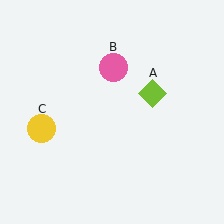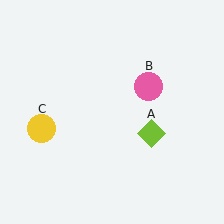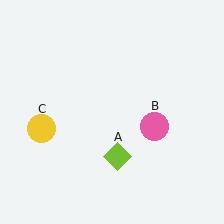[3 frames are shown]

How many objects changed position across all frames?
2 objects changed position: lime diamond (object A), pink circle (object B).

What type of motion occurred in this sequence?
The lime diamond (object A), pink circle (object B) rotated clockwise around the center of the scene.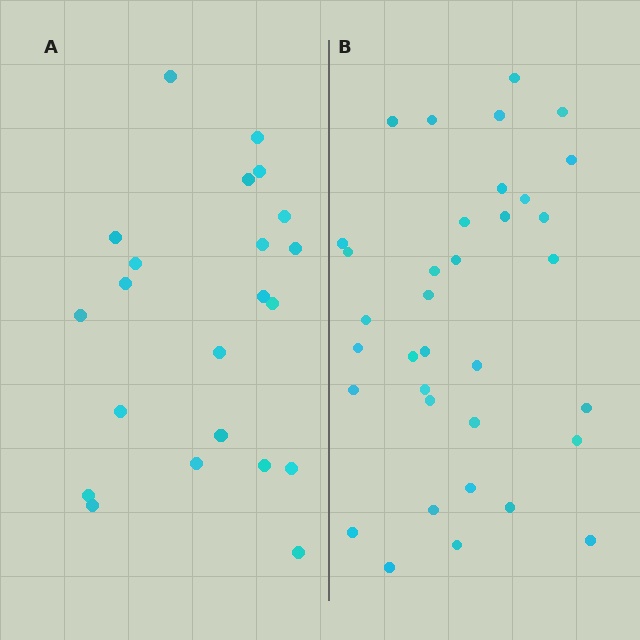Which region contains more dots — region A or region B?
Region B (the right region) has more dots.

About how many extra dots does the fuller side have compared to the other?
Region B has approximately 15 more dots than region A.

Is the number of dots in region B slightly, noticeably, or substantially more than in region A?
Region B has substantially more. The ratio is roughly 1.6 to 1.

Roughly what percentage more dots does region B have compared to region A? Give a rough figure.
About 60% more.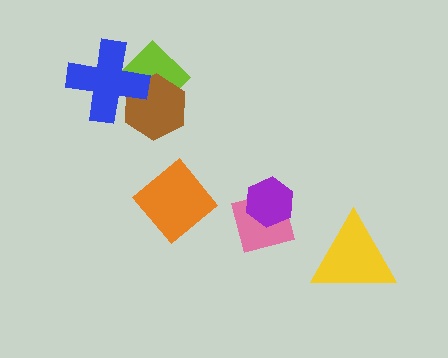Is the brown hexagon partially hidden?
Yes, it is partially covered by another shape.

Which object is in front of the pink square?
The purple hexagon is in front of the pink square.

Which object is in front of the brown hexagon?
The blue cross is in front of the brown hexagon.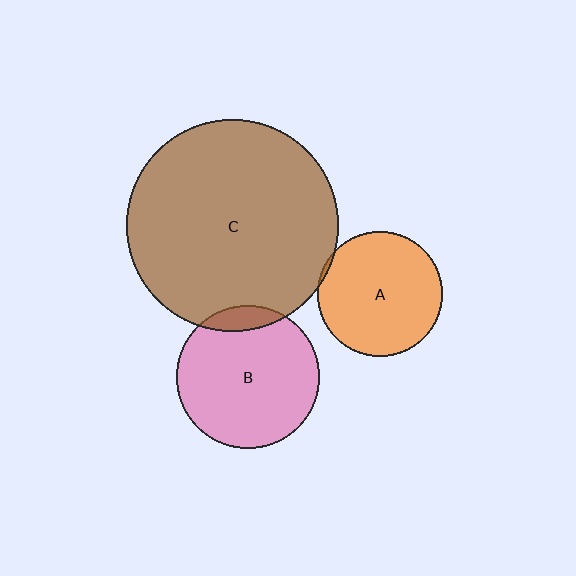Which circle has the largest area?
Circle C (brown).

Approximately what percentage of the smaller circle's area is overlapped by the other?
Approximately 10%.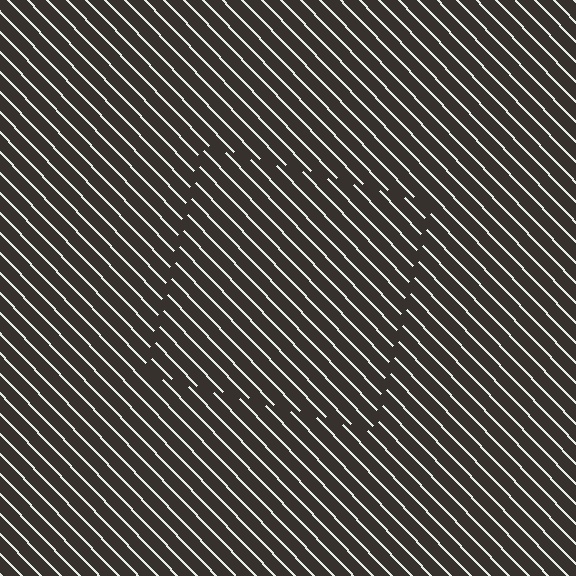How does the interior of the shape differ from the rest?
The interior of the shape contains the same grating, shifted by half a period — the contour is defined by the phase discontinuity where line-ends from the inner and outer gratings abut.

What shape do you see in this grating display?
An illusory square. The interior of the shape contains the same grating, shifted by half a period — the contour is defined by the phase discontinuity where line-ends from the inner and outer gratings abut.